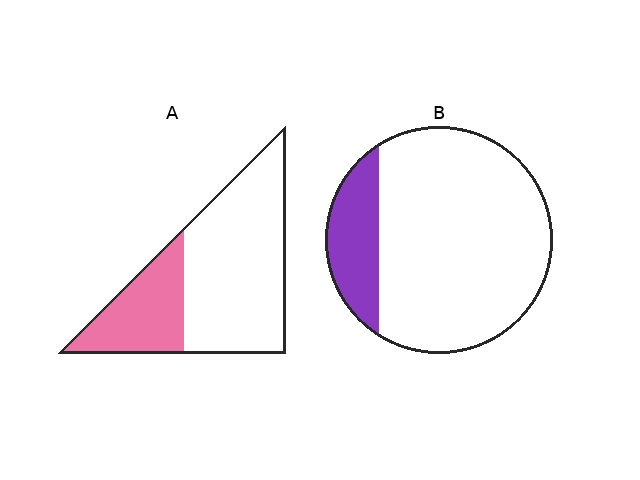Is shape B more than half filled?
No.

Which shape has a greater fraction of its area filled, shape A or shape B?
Shape A.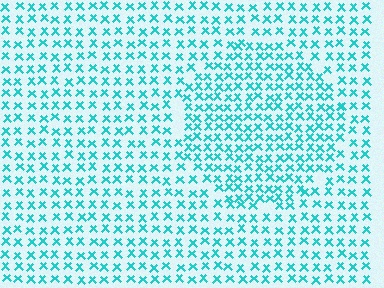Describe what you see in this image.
The image contains small cyan elements arranged at two different densities. A circle-shaped region is visible where the elements are more densely packed than the surrounding area.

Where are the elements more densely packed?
The elements are more densely packed inside the circle boundary.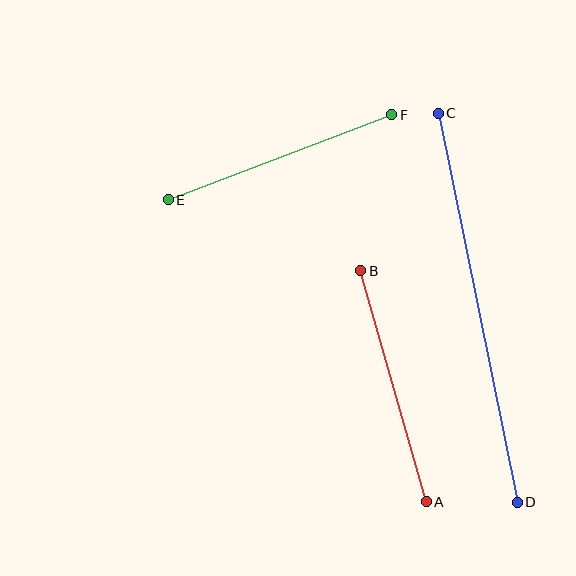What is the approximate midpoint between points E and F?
The midpoint is at approximately (280, 157) pixels.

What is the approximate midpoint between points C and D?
The midpoint is at approximately (478, 308) pixels.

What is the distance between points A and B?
The distance is approximately 240 pixels.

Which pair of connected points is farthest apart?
Points C and D are farthest apart.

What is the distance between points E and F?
The distance is approximately 239 pixels.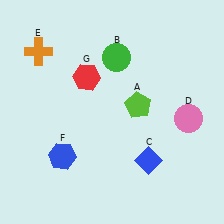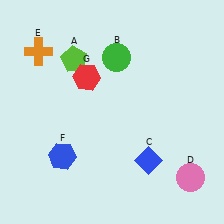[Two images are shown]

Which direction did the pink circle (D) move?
The pink circle (D) moved down.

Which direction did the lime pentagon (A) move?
The lime pentagon (A) moved left.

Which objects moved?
The objects that moved are: the lime pentagon (A), the pink circle (D).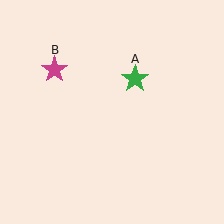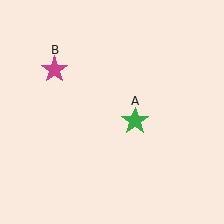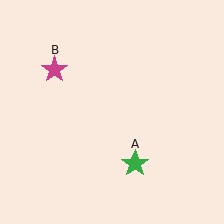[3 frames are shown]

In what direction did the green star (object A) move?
The green star (object A) moved down.